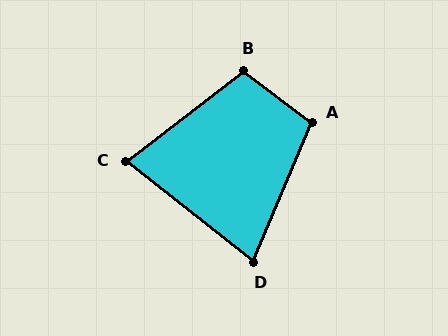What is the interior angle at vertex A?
Approximately 104 degrees (obtuse).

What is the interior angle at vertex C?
Approximately 76 degrees (acute).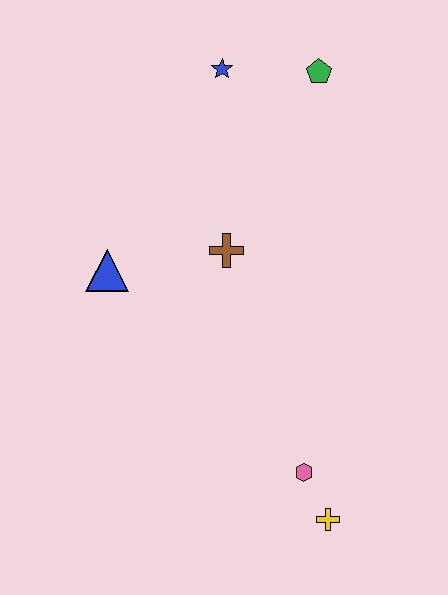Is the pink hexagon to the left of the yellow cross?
Yes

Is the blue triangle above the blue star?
No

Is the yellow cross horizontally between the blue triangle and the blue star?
No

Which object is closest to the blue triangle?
The brown cross is closest to the blue triangle.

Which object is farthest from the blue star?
The yellow cross is farthest from the blue star.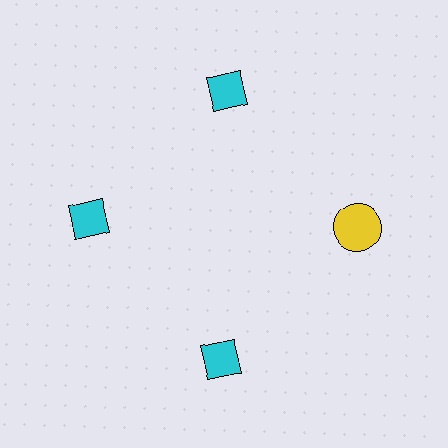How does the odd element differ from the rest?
It differs in both color (yellow instead of cyan) and shape (circle instead of diamond).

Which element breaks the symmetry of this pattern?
The yellow circle at roughly the 3 o'clock position breaks the symmetry. All other shapes are cyan diamonds.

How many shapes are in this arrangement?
There are 4 shapes arranged in a ring pattern.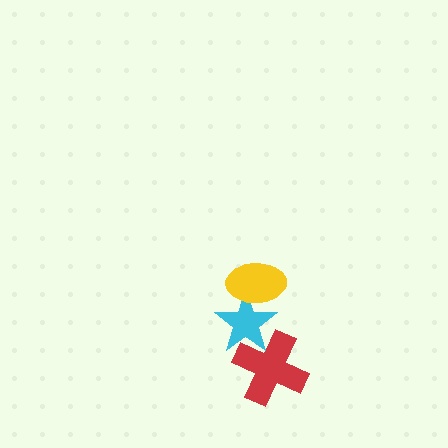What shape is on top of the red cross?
The cyan star is on top of the red cross.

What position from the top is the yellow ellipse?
The yellow ellipse is 1st from the top.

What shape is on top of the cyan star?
The yellow ellipse is on top of the cyan star.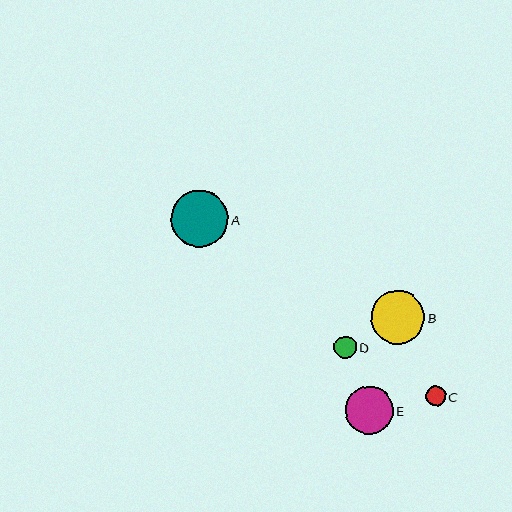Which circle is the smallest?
Circle C is the smallest with a size of approximately 20 pixels.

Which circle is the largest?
Circle A is the largest with a size of approximately 58 pixels.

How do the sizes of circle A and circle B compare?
Circle A and circle B are approximately the same size.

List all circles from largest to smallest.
From largest to smallest: A, B, E, D, C.